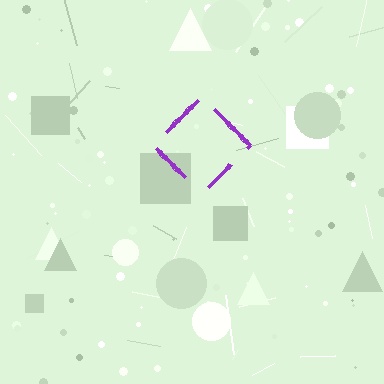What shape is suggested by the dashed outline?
The dashed outline suggests a diamond.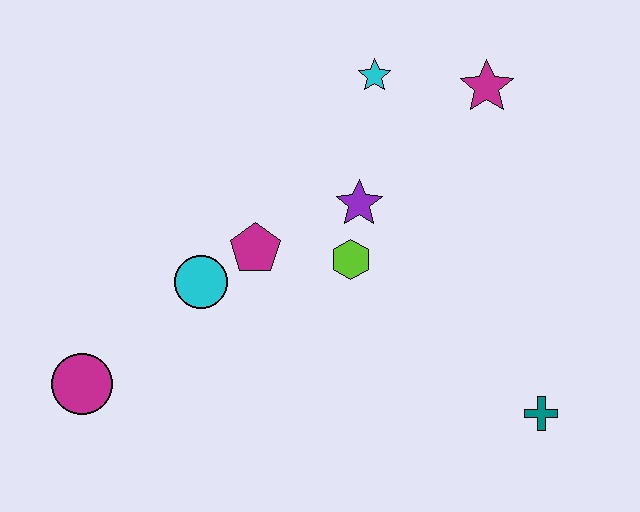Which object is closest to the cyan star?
The magenta star is closest to the cyan star.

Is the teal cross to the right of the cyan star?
Yes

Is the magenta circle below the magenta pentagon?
Yes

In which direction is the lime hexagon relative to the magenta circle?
The lime hexagon is to the right of the magenta circle.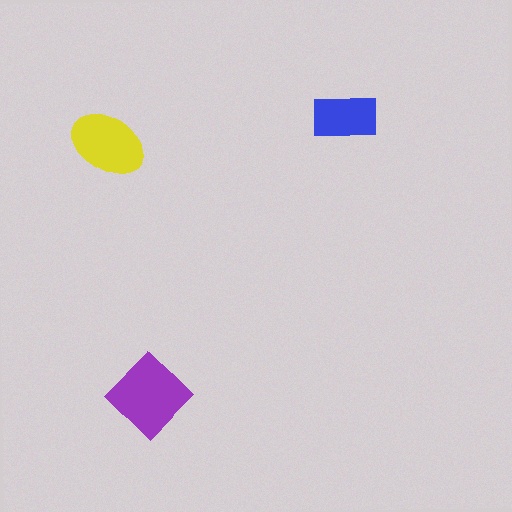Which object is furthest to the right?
The blue rectangle is rightmost.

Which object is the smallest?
The blue rectangle.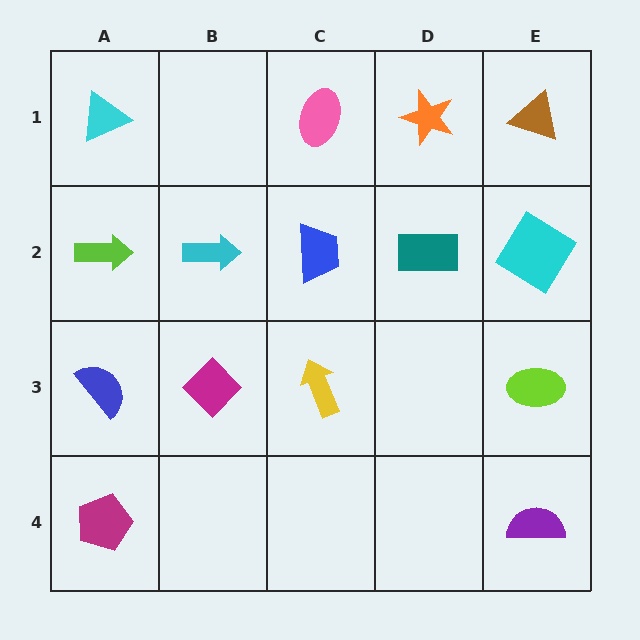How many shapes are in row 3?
4 shapes.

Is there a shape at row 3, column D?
No, that cell is empty.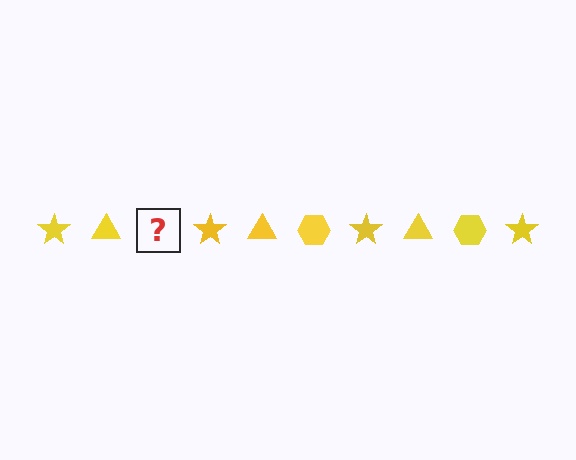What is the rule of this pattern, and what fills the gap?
The rule is that the pattern cycles through star, triangle, hexagon shapes in yellow. The gap should be filled with a yellow hexagon.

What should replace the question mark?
The question mark should be replaced with a yellow hexagon.